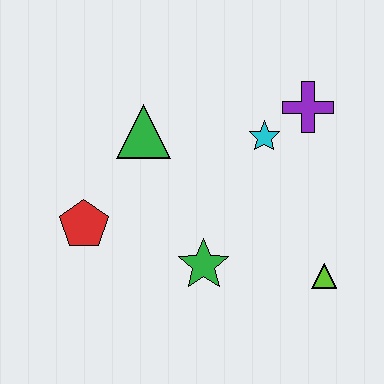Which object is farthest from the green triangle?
The lime triangle is farthest from the green triangle.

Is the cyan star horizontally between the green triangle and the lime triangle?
Yes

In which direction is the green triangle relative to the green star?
The green triangle is above the green star.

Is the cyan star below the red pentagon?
No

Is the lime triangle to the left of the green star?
No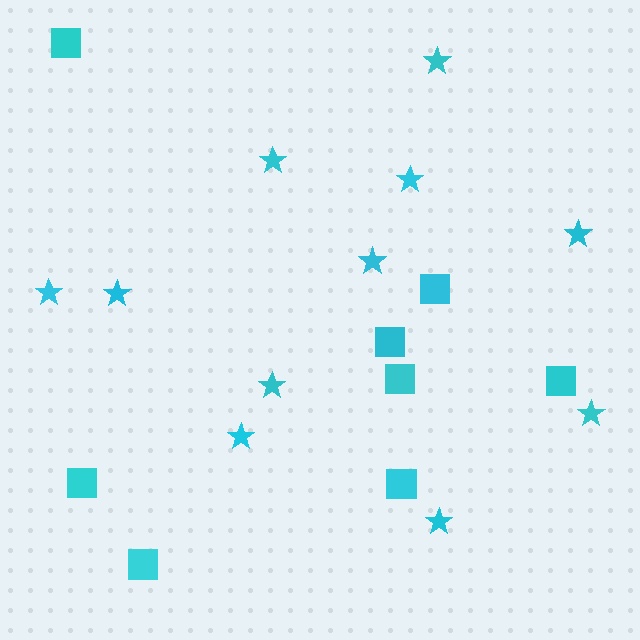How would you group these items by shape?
There are 2 groups: one group of squares (8) and one group of stars (11).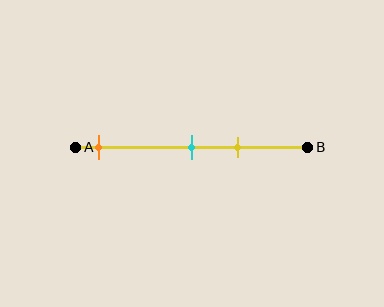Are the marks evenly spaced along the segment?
No, the marks are not evenly spaced.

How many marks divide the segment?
There are 3 marks dividing the segment.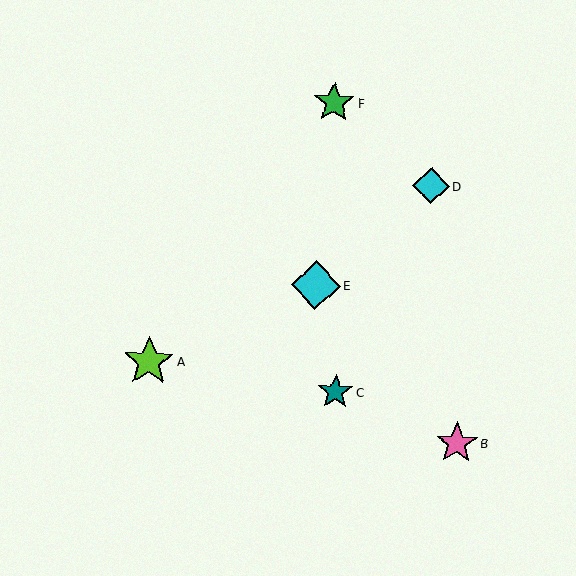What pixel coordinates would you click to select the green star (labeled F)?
Click at (334, 102) to select the green star F.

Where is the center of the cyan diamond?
The center of the cyan diamond is at (316, 285).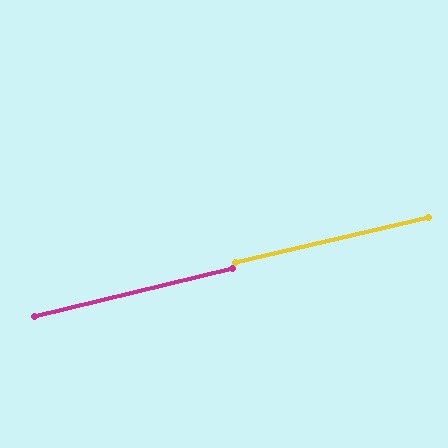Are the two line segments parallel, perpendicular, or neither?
Parallel — their directions differ by only 0.7°.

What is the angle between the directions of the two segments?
Approximately 1 degree.